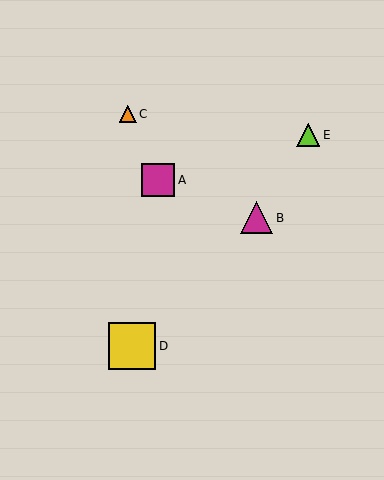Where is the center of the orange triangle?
The center of the orange triangle is at (128, 114).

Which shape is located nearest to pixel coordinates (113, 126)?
The orange triangle (labeled C) at (128, 114) is nearest to that location.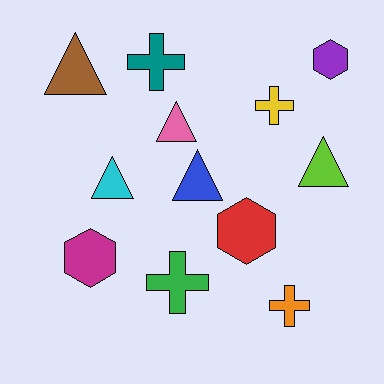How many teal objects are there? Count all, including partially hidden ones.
There is 1 teal object.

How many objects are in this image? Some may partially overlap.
There are 12 objects.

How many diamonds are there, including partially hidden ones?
There are no diamonds.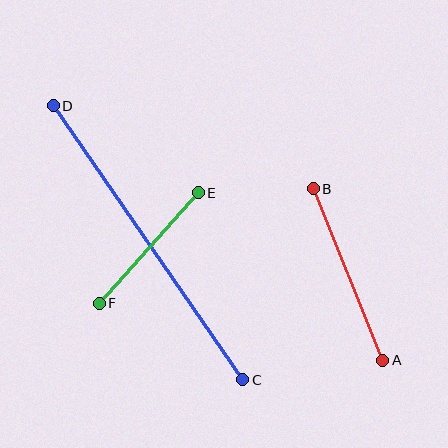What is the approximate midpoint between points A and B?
The midpoint is at approximately (348, 275) pixels.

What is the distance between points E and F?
The distance is approximately 149 pixels.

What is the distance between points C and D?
The distance is approximately 334 pixels.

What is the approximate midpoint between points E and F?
The midpoint is at approximately (149, 248) pixels.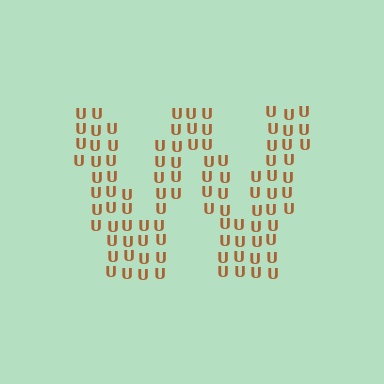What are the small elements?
The small elements are letter U's.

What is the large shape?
The large shape is the letter W.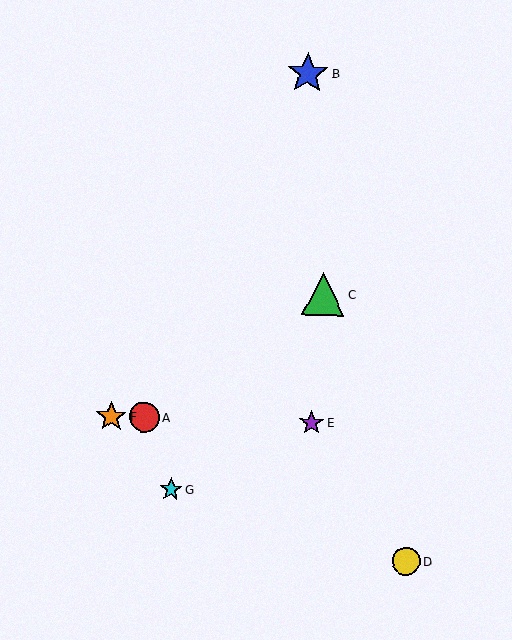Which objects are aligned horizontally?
Objects A, E, F are aligned horizontally.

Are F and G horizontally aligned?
No, F is at y≈417 and G is at y≈490.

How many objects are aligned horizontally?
3 objects (A, E, F) are aligned horizontally.